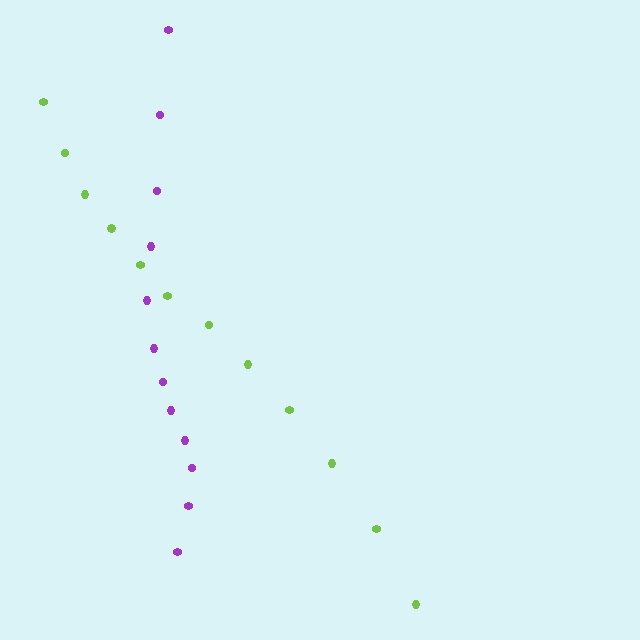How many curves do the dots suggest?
There are 2 distinct paths.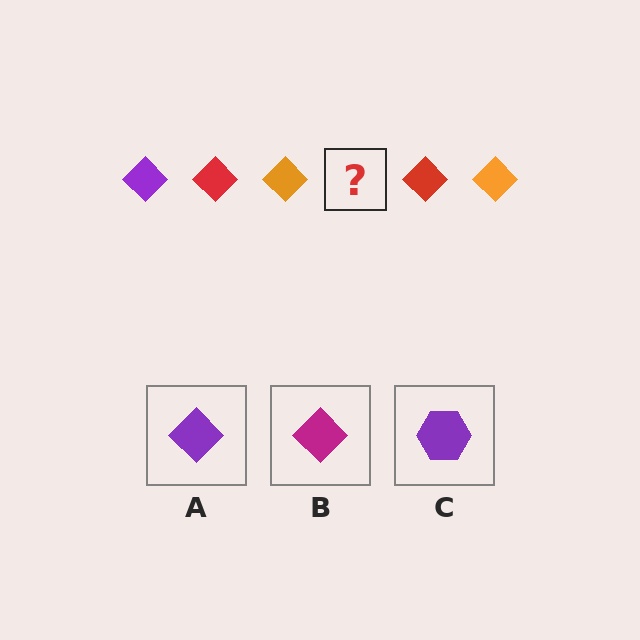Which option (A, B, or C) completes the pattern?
A.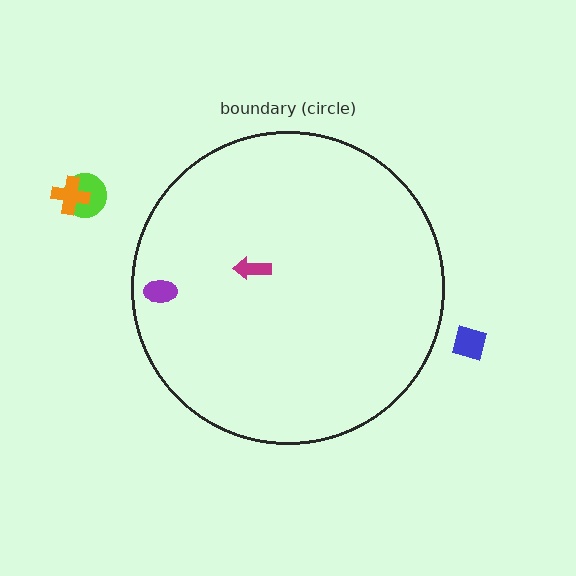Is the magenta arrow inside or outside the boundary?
Inside.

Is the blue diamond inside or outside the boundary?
Outside.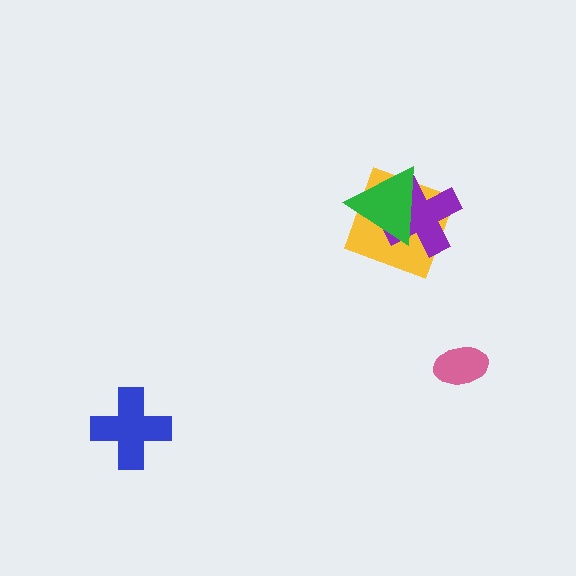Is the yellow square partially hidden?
Yes, it is partially covered by another shape.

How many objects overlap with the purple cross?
2 objects overlap with the purple cross.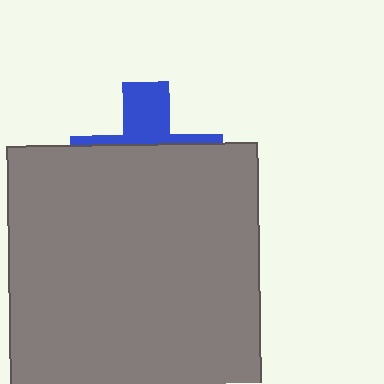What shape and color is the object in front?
The object in front is a gray square.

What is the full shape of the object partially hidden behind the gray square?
The partially hidden object is a blue cross.